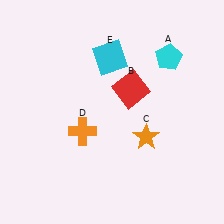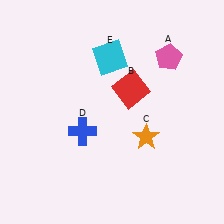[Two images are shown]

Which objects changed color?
A changed from cyan to pink. D changed from orange to blue.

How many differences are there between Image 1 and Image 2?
There are 2 differences between the two images.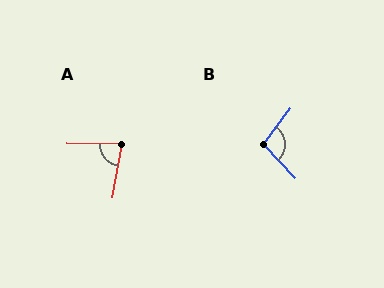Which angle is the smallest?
A, at approximately 80 degrees.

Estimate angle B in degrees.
Approximately 99 degrees.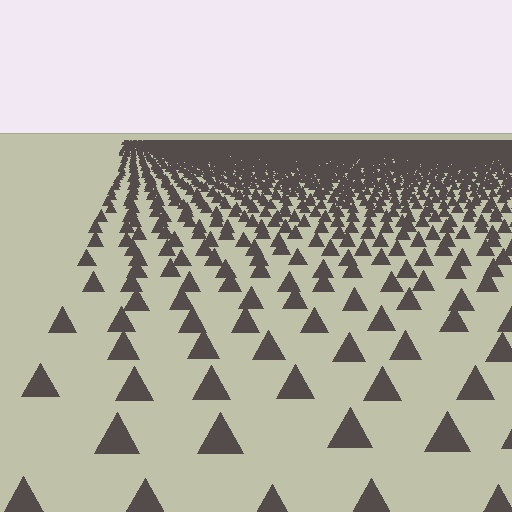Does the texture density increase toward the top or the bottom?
Density increases toward the top.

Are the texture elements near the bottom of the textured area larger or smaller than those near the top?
Larger. Near the bottom, elements are closer to the viewer and appear at a bigger on-screen size.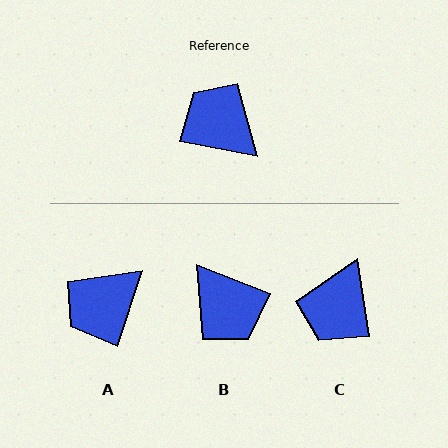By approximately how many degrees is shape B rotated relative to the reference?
Approximately 170 degrees counter-clockwise.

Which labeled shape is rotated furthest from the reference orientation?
B, about 170 degrees away.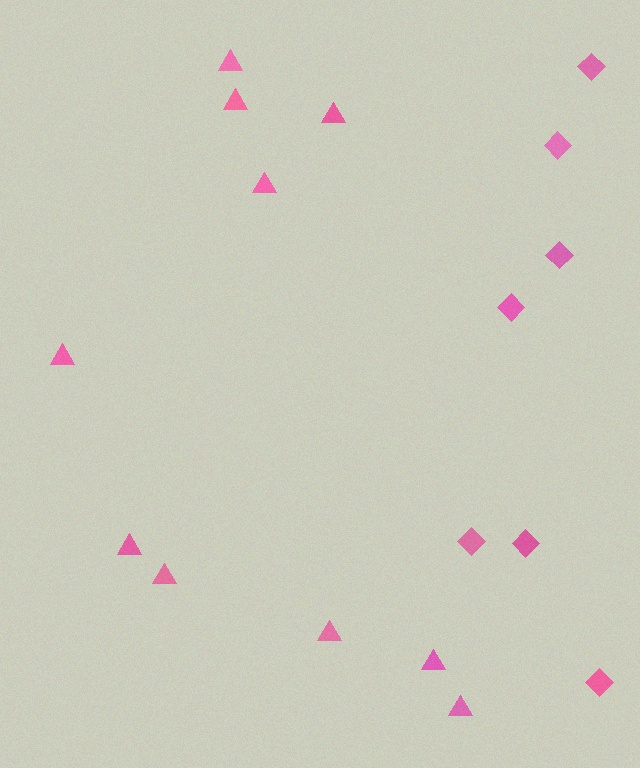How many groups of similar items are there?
There are 2 groups: one group of diamonds (7) and one group of triangles (10).